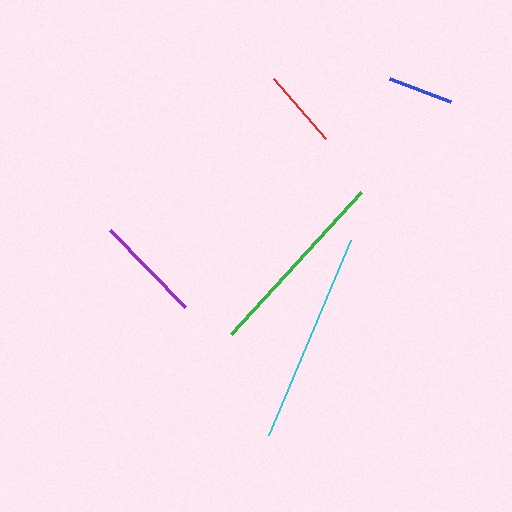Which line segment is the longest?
The cyan line is the longest at approximately 212 pixels.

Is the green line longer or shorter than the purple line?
The green line is longer than the purple line.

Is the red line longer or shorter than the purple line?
The purple line is longer than the red line.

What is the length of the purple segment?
The purple segment is approximately 108 pixels long.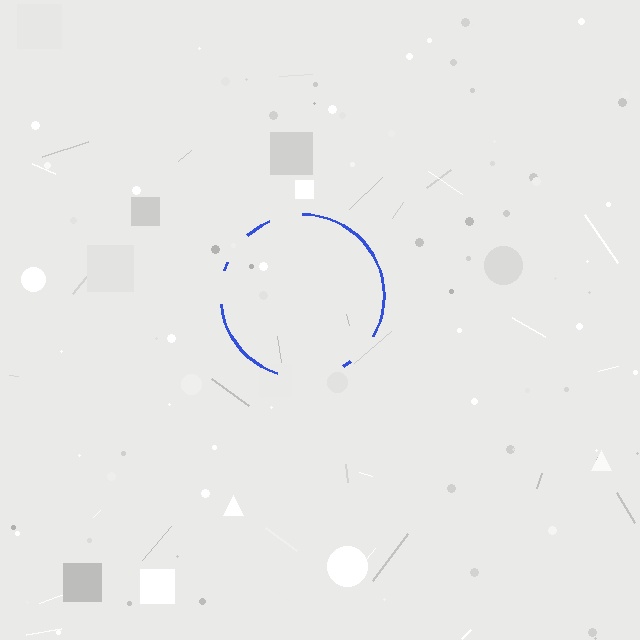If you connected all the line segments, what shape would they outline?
They would outline a circle.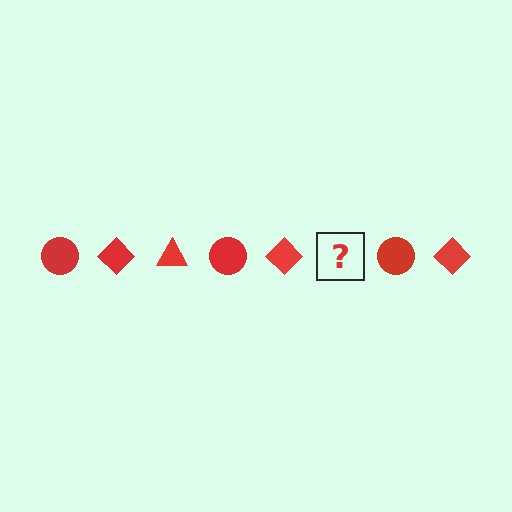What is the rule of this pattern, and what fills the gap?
The rule is that the pattern cycles through circle, diamond, triangle shapes in red. The gap should be filled with a red triangle.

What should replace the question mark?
The question mark should be replaced with a red triangle.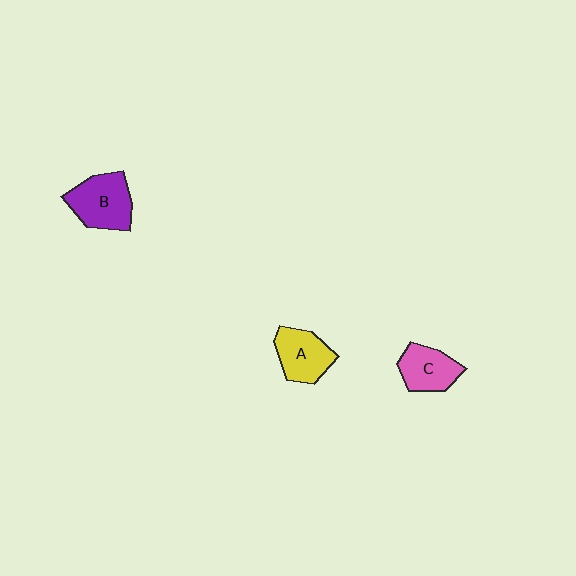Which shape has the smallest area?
Shape C (pink).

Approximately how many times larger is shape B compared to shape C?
Approximately 1.3 times.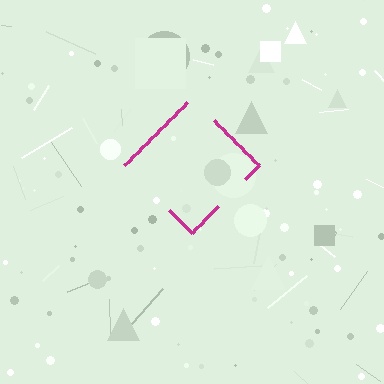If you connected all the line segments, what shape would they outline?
They would outline a diamond.